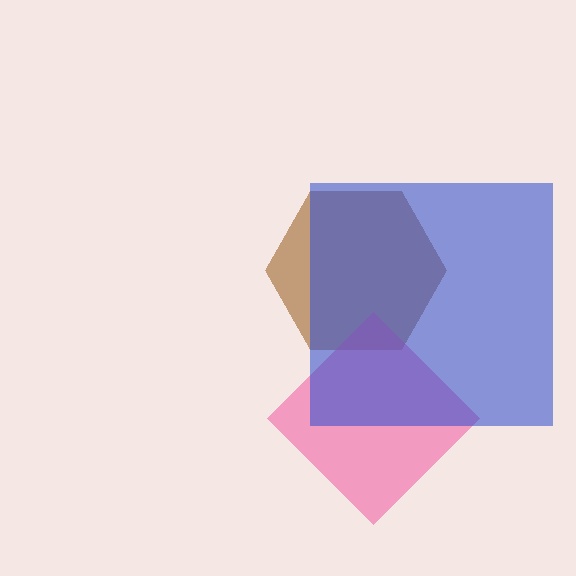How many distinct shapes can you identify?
There are 3 distinct shapes: a brown hexagon, a pink diamond, a blue square.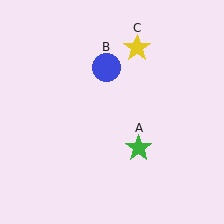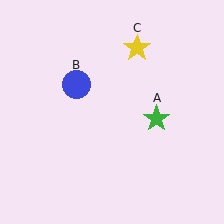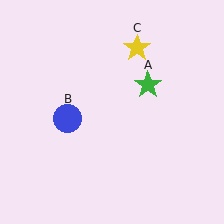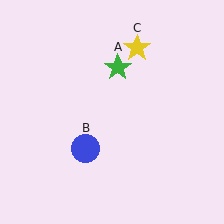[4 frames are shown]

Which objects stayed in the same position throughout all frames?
Yellow star (object C) remained stationary.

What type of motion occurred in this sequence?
The green star (object A), blue circle (object B) rotated counterclockwise around the center of the scene.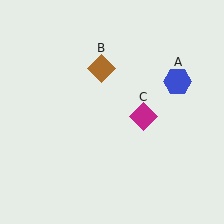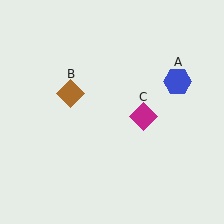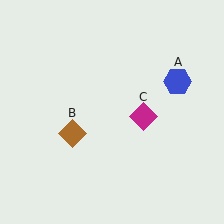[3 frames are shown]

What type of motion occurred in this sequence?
The brown diamond (object B) rotated counterclockwise around the center of the scene.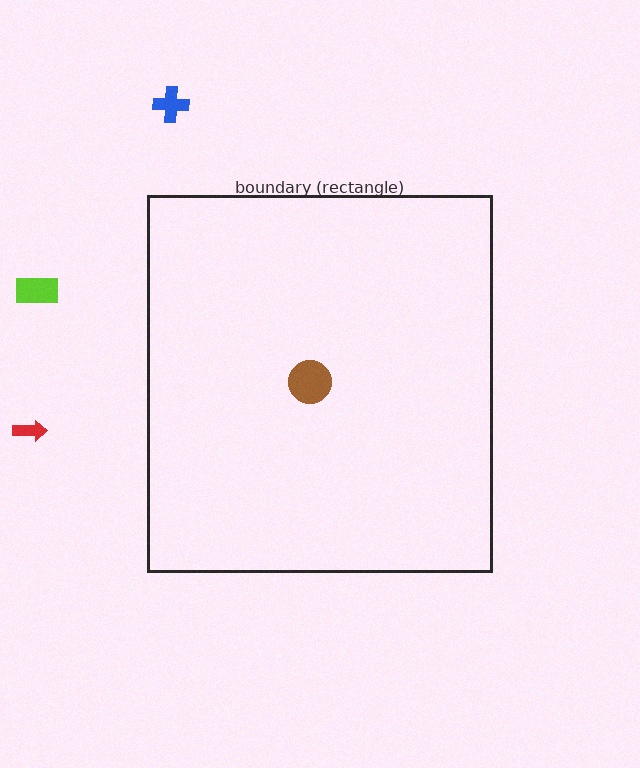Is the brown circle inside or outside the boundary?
Inside.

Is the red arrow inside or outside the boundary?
Outside.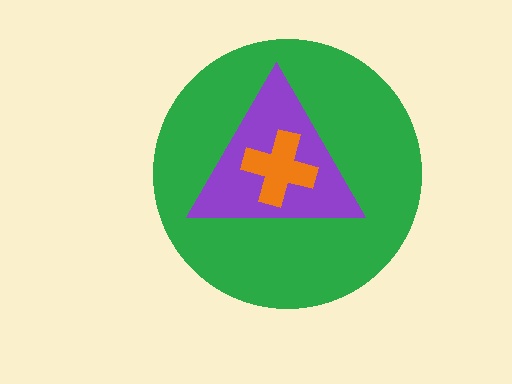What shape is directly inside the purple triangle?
The orange cross.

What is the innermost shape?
The orange cross.